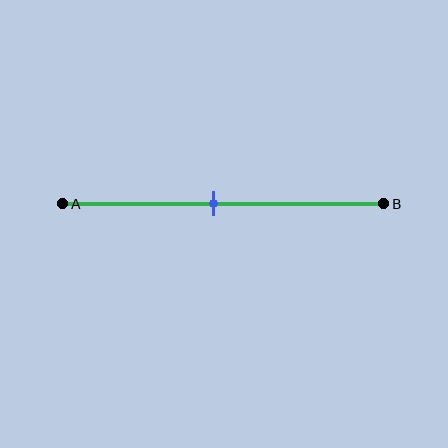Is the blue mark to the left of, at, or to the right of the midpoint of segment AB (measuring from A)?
The blue mark is to the left of the midpoint of segment AB.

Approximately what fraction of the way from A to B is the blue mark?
The blue mark is approximately 45% of the way from A to B.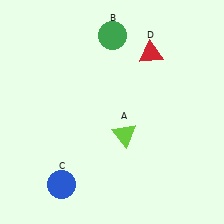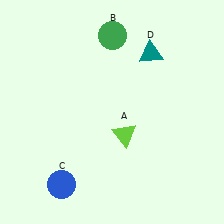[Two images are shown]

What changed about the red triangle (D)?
In Image 1, D is red. In Image 2, it changed to teal.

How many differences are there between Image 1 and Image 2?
There is 1 difference between the two images.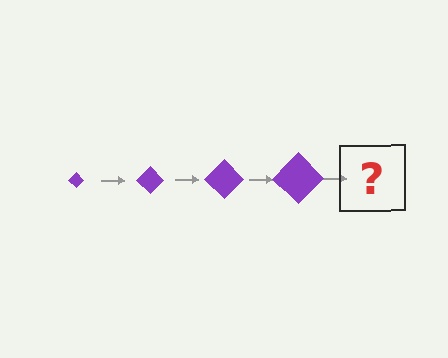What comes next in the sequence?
The next element should be a purple diamond, larger than the previous one.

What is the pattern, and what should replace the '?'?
The pattern is that the diamond gets progressively larger each step. The '?' should be a purple diamond, larger than the previous one.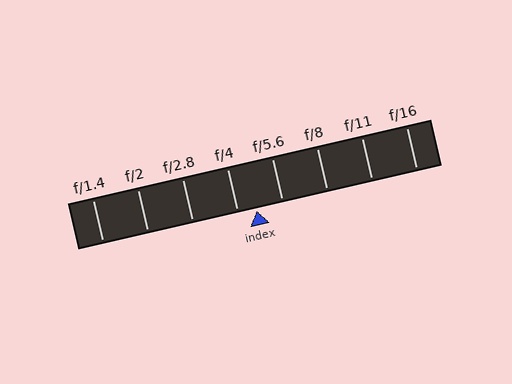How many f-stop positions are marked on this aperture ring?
There are 8 f-stop positions marked.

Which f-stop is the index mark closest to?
The index mark is closest to f/4.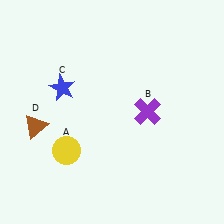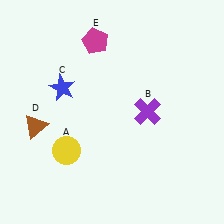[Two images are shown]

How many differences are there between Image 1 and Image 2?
There is 1 difference between the two images.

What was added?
A magenta pentagon (E) was added in Image 2.